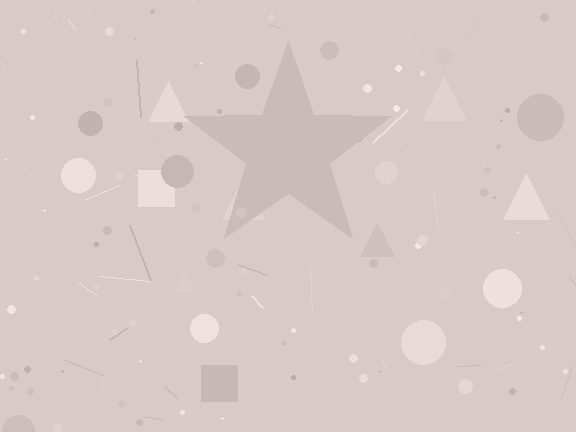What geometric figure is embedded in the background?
A star is embedded in the background.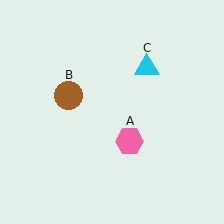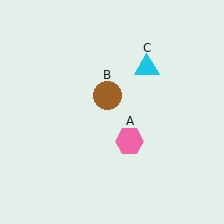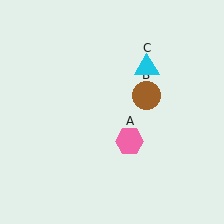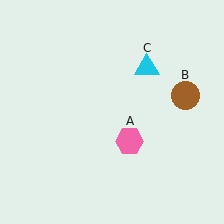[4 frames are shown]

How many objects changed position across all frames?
1 object changed position: brown circle (object B).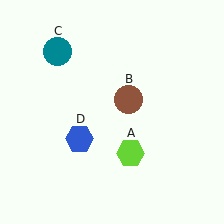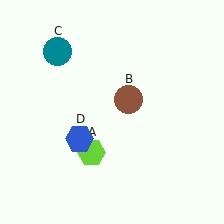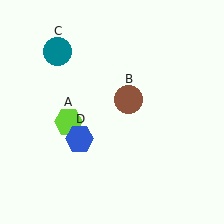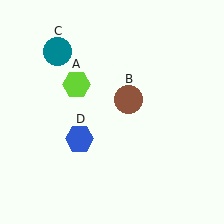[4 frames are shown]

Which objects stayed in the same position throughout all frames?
Brown circle (object B) and teal circle (object C) and blue hexagon (object D) remained stationary.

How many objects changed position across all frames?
1 object changed position: lime hexagon (object A).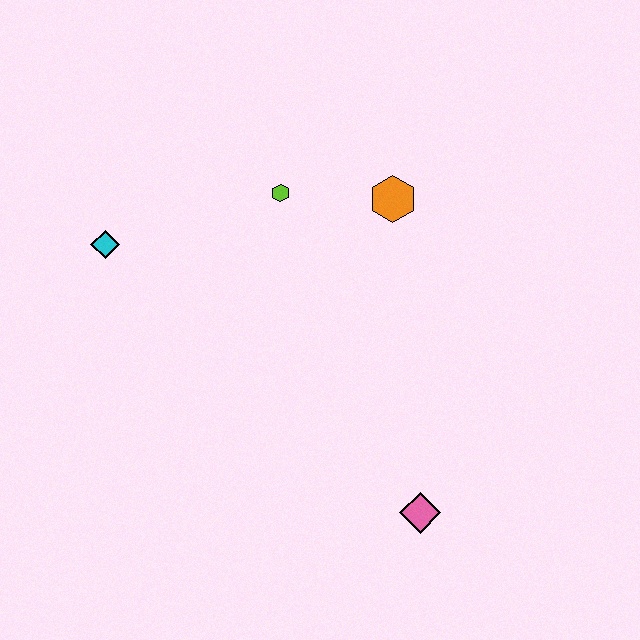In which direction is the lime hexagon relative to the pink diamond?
The lime hexagon is above the pink diamond.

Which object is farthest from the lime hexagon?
The pink diamond is farthest from the lime hexagon.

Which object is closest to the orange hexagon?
The lime hexagon is closest to the orange hexagon.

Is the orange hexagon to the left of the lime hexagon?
No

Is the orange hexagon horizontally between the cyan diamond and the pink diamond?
Yes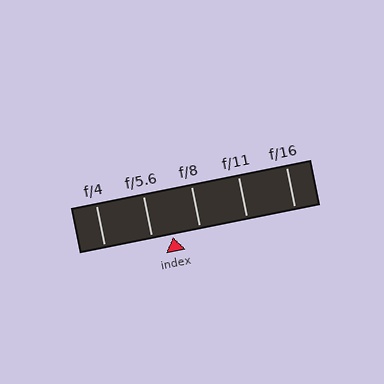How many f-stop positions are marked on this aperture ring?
There are 5 f-stop positions marked.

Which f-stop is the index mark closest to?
The index mark is closest to f/5.6.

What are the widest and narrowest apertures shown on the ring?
The widest aperture shown is f/4 and the narrowest is f/16.